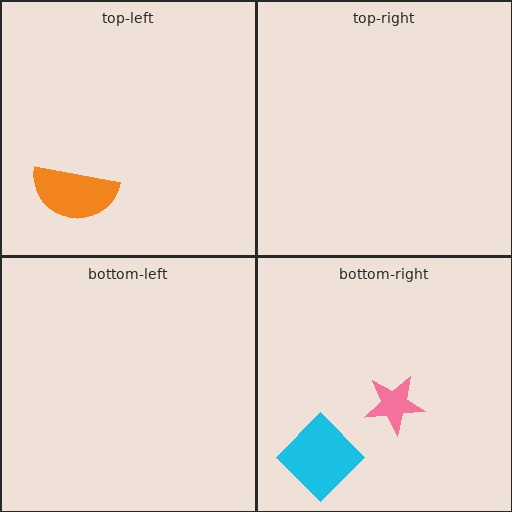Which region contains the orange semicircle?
The top-left region.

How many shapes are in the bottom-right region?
2.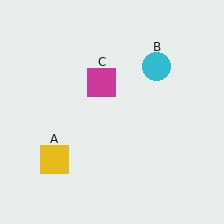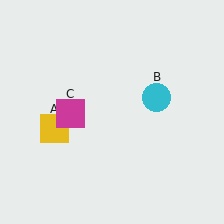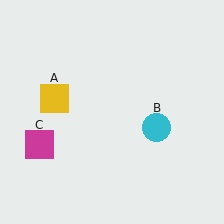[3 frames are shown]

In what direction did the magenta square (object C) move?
The magenta square (object C) moved down and to the left.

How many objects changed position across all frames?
3 objects changed position: yellow square (object A), cyan circle (object B), magenta square (object C).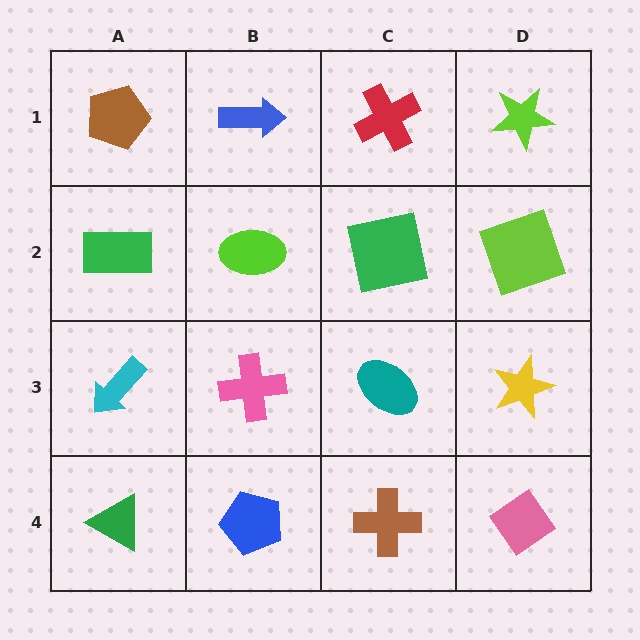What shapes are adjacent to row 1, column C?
A green square (row 2, column C), a blue arrow (row 1, column B), a lime star (row 1, column D).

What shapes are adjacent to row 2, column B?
A blue arrow (row 1, column B), a pink cross (row 3, column B), a green rectangle (row 2, column A), a green square (row 2, column C).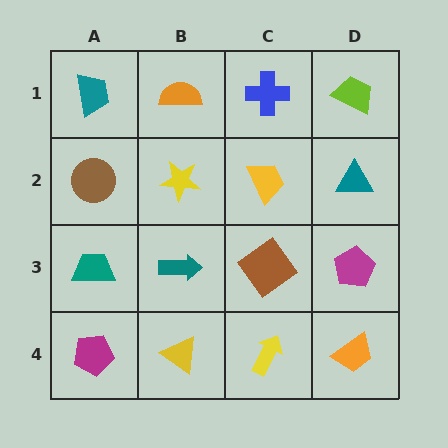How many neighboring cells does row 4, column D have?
2.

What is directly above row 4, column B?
A teal arrow.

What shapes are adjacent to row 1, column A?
A brown circle (row 2, column A), an orange semicircle (row 1, column B).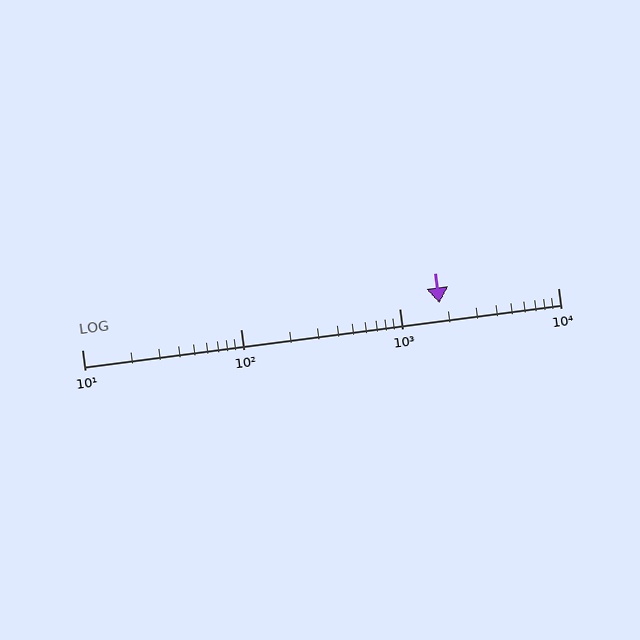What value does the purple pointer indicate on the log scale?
The pointer indicates approximately 1800.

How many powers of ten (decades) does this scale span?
The scale spans 3 decades, from 10 to 10000.